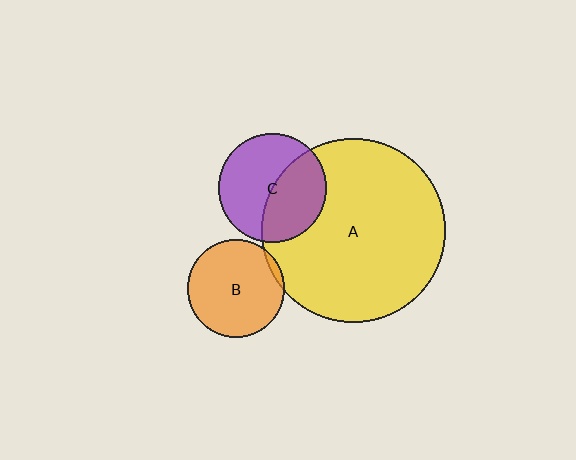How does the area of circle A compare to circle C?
Approximately 2.9 times.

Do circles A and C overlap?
Yes.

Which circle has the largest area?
Circle A (yellow).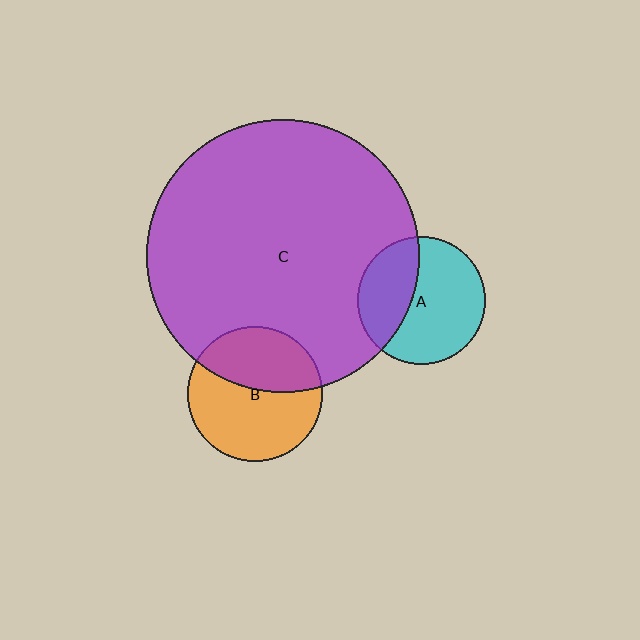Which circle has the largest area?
Circle C (purple).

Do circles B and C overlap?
Yes.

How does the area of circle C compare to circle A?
Approximately 4.5 times.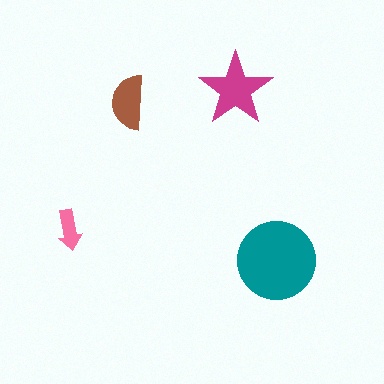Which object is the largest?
The teal circle.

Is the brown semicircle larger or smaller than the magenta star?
Smaller.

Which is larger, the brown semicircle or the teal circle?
The teal circle.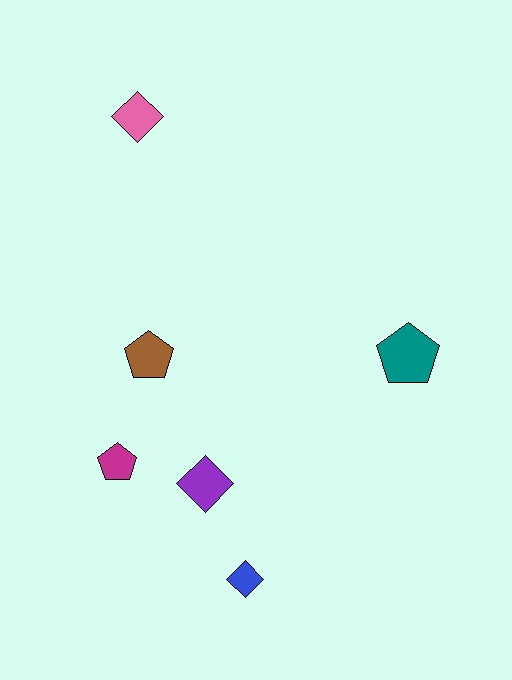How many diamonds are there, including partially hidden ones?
There are 3 diamonds.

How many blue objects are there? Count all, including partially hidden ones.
There is 1 blue object.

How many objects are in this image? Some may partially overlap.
There are 6 objects.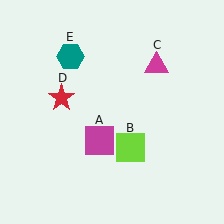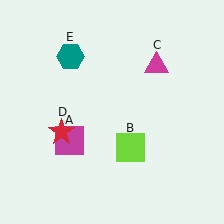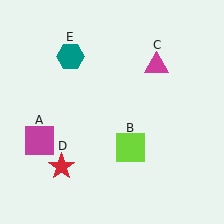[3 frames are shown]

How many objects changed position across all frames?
2 objects changed position: magenta square (object A), red star (object D).